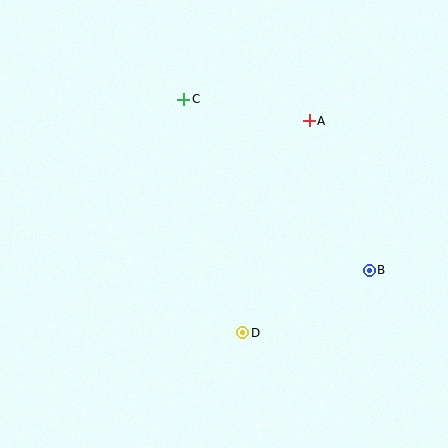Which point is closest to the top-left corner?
Point C is closest to the top-left corner.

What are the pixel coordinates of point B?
Point B is at (369, 270).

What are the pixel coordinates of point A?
Point A is at (309, 121).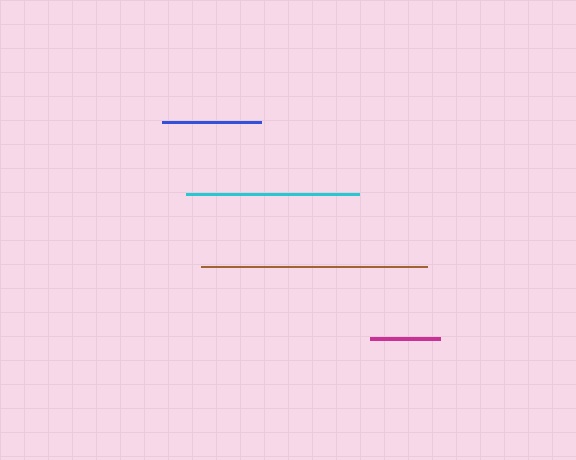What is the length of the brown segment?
The brown segment is approximately 226 pixels long.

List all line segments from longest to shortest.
From longest to shortest: brown, cyan, blue, magenta.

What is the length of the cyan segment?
The cyan segment is approximately 173 pixels long.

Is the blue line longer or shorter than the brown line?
The brown line is longer than the blue line.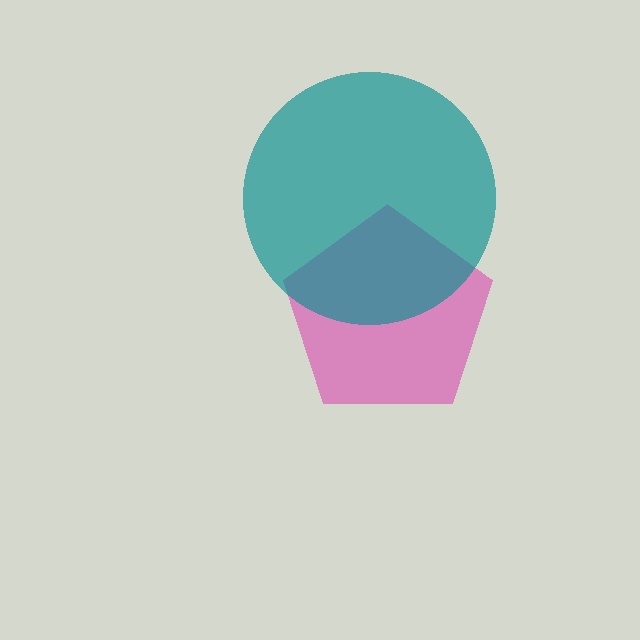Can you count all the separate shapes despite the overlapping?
Yes, there are 2 separate shapes.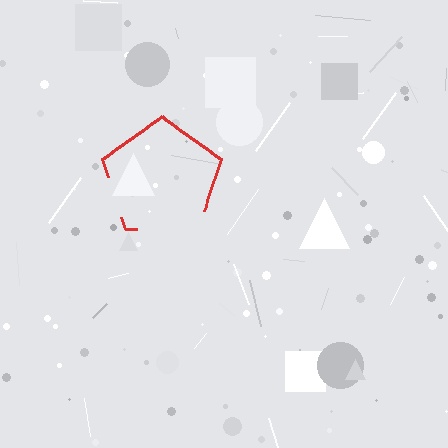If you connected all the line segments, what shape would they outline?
They would outline a pentagon.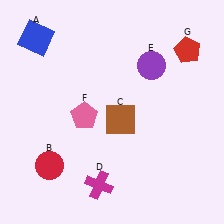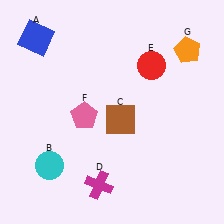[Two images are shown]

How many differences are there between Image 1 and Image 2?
There are 3 differences between the two images.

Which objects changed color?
B changed from red to cyan. E changed from purple to red. G changed from red to orange.